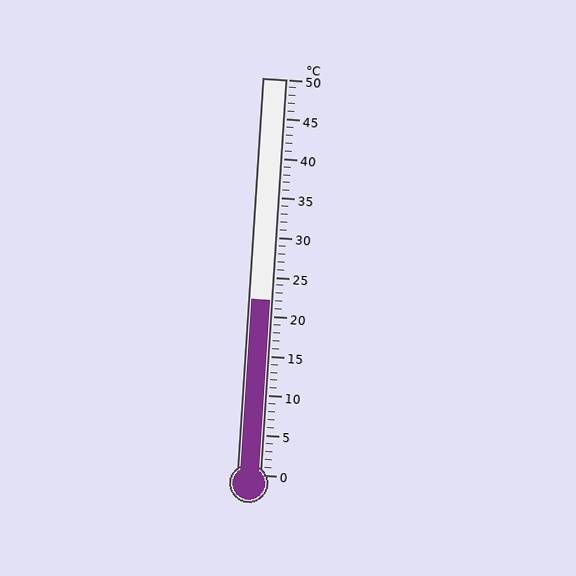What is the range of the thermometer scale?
The thermometer scale ranges from 0°C to 50°C.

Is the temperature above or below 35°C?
The temperature is below 35°C.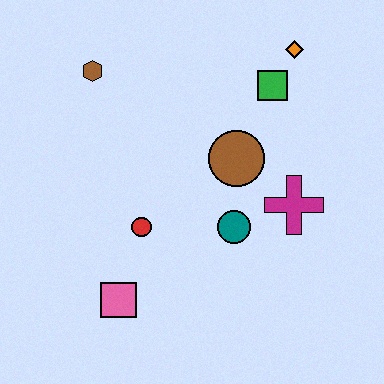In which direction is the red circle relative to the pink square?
The red circle is above the pink square.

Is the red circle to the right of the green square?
No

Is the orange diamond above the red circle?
Yes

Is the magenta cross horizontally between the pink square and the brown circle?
No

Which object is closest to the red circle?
The pink square is closest to the red circle.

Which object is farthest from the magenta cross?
The brown hexagon is farthest from the magenta cross.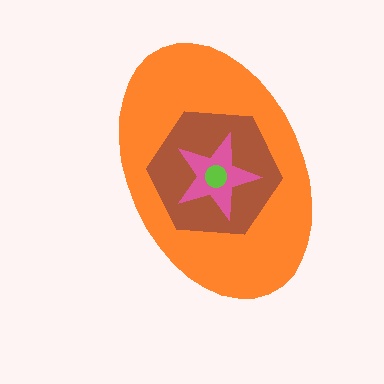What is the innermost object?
The lime circle.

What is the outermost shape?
The orange ellipse.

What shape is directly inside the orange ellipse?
The brown hexagon.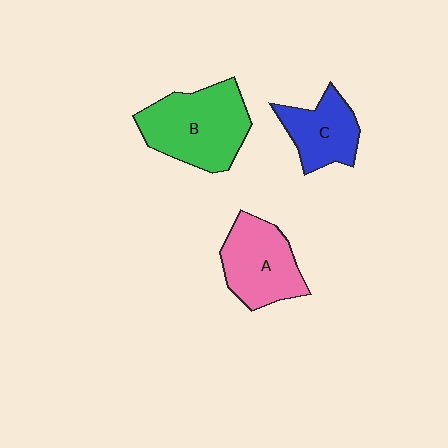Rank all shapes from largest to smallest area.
From largest to smallest: B (green), A (pink), C (blue).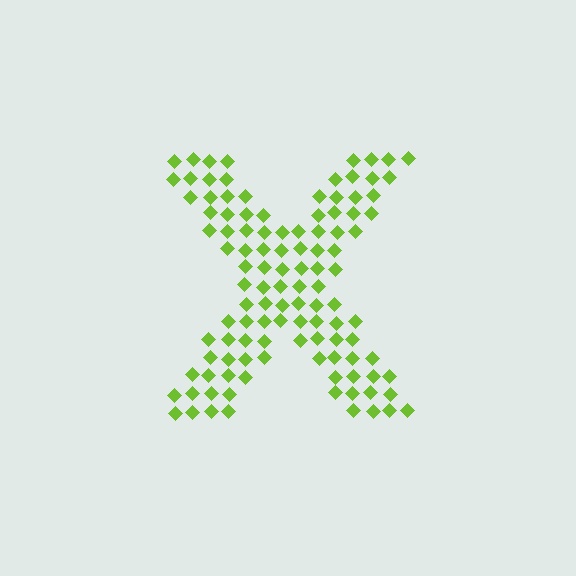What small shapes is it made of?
It is made of small diamonds.